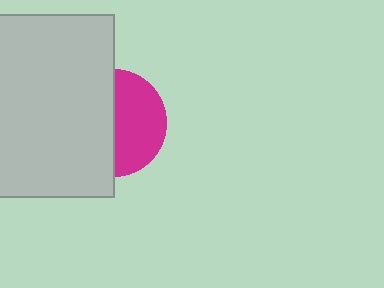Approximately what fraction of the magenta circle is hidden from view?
Roughly 52% of the magenta circle is hidden behind the light gray rectangle.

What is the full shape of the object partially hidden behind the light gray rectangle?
The partially hidden object is a magenta circle.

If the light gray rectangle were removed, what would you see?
You would see the complete magenta circle.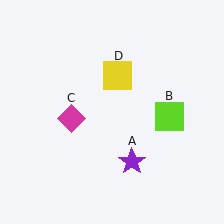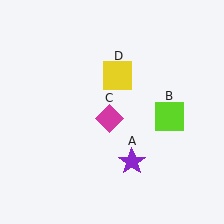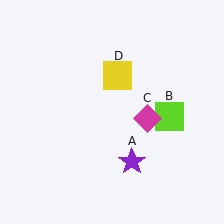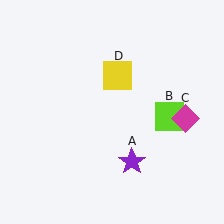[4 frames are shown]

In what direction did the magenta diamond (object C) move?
The magenta diamond (object C) moved right.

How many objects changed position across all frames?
1 object changed position: magenta diamond (object C).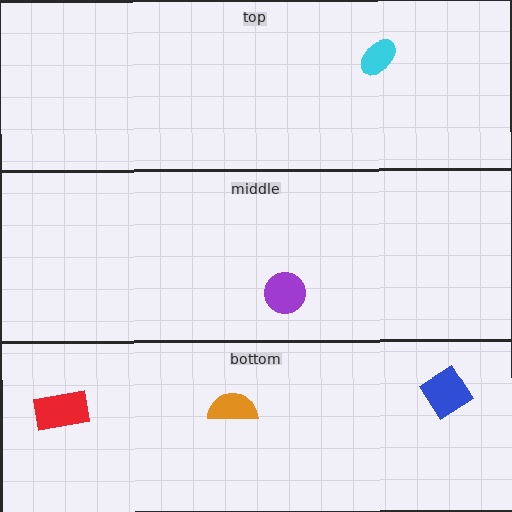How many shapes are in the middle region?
1.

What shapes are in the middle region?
The purple circle.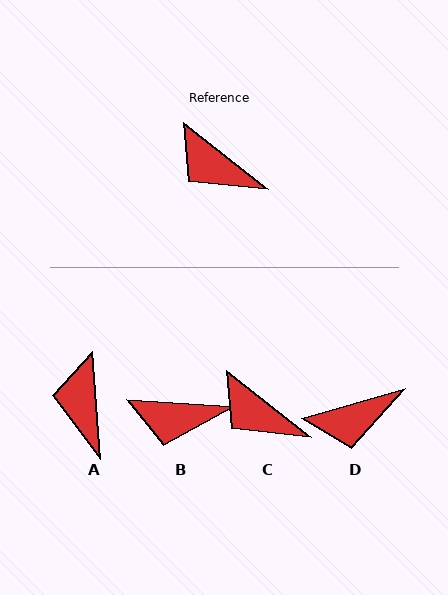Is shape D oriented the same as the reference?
No, it is off by about 54 degrees.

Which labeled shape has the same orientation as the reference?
C.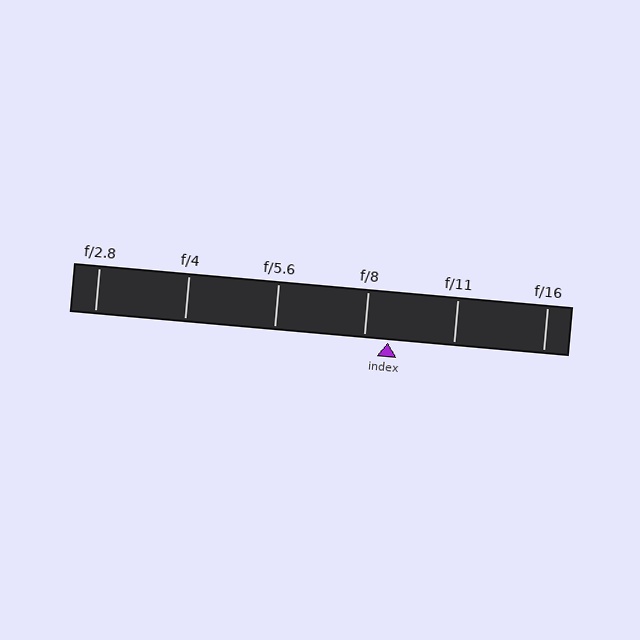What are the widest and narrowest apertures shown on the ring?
The widest aperture shown is f/2.8 and the narrowest is f/16.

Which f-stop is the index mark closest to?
The index mark is closest to f/8.